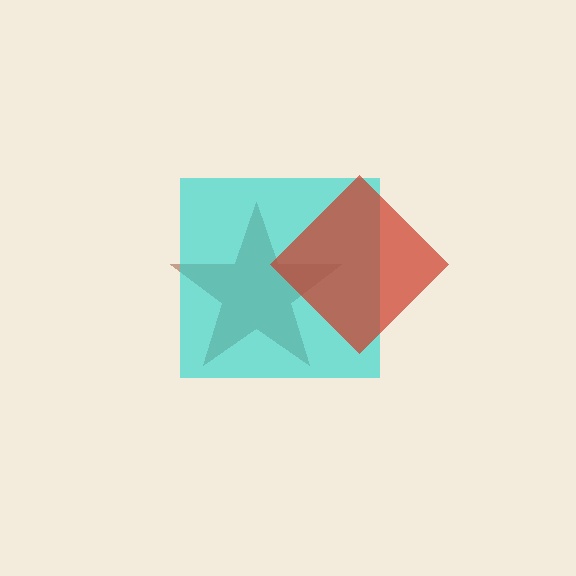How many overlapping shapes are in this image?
There are 3 overlapping shapes in the image.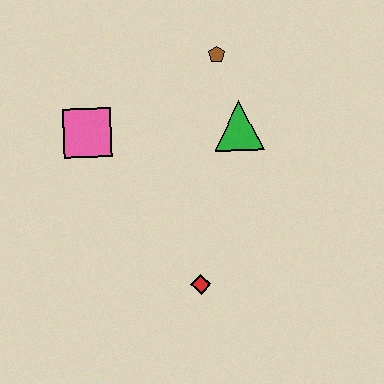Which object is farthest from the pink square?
The red diamond is farthest from the pink square.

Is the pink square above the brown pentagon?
No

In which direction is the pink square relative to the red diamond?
The pink square is above the red diamond.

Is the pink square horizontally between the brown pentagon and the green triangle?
No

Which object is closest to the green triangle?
The brown pentagon is closest to the green triangle.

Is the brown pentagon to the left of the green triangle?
Yes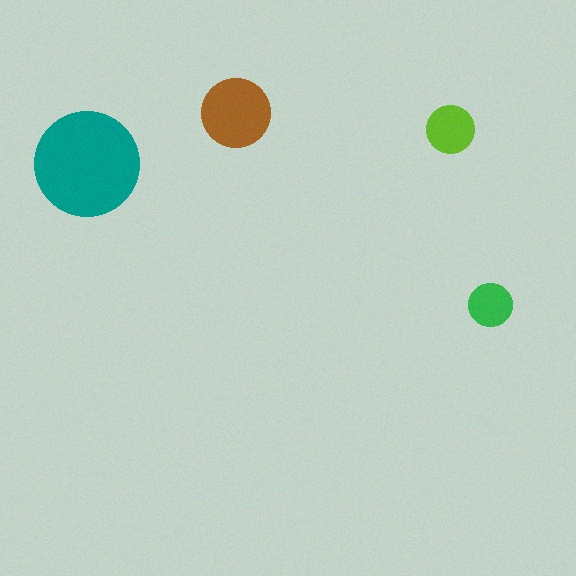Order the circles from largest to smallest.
the teal one, the brown one, the lime one, the green one.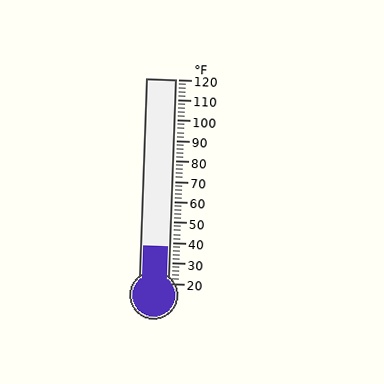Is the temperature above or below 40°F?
The temperature is below 40°F.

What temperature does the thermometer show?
The thermometer shows approximately 38°F.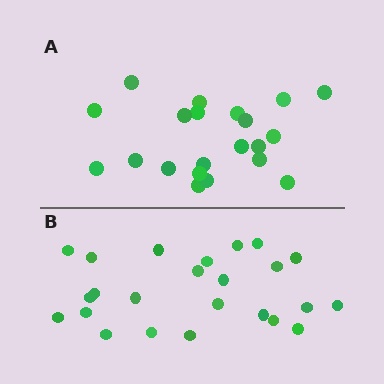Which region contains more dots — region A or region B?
Region B (the bottom region) has more dots.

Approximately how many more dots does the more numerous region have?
Region B has just a few more — roughly 2 or 3 more dots than region A.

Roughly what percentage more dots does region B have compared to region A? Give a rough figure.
About 15% more.